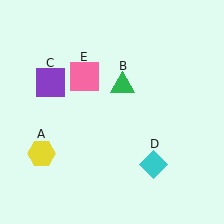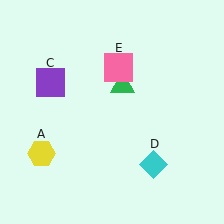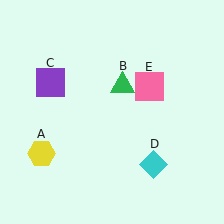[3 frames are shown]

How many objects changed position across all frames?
1 object changed position: pink square (object E).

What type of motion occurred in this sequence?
The pink square (object E) rotated clockwise around the center of the scene.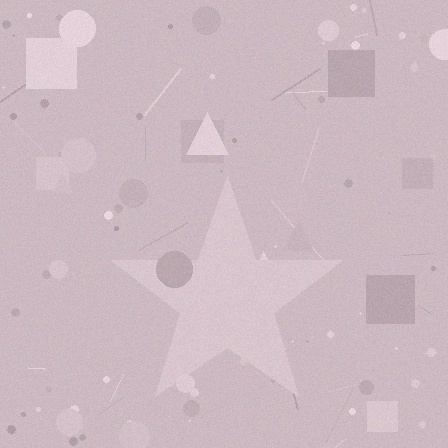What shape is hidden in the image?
A star is hidden in the image.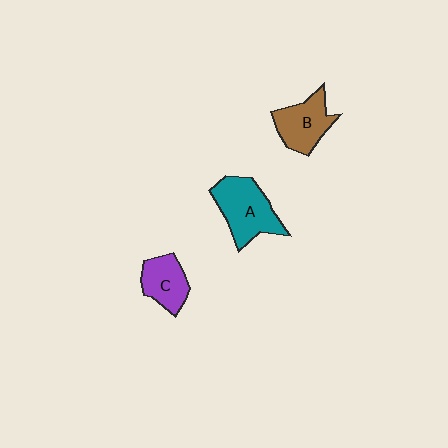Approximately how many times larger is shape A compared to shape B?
Approximately 1.3 times.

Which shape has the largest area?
Shape A (teal).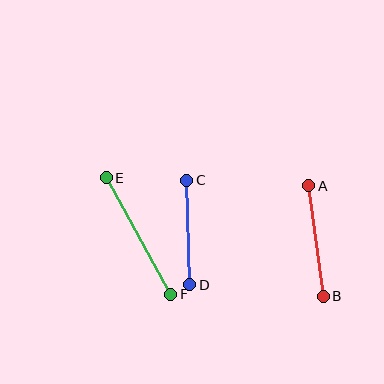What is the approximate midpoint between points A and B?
The midpoint is at approximately (316, 241) pixels.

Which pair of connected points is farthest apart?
Points E and F are farthest apart.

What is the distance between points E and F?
The distance is approximately 133 pixels.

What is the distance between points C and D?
The distance is approximately 104 pixels.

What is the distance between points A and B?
The distance is approximately 112 pixels.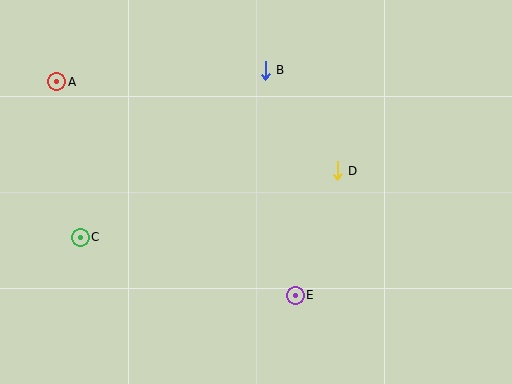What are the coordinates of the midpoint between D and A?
The midpoint between D and A is at (197, 126).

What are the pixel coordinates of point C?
Point C is at (80, 237).